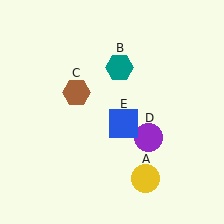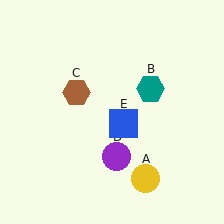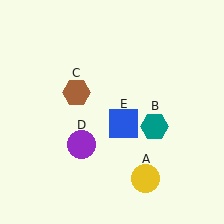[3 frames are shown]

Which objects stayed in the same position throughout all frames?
Yellow circle (object A) and brown hexagon (object C) and blue square (object E) remained stationary.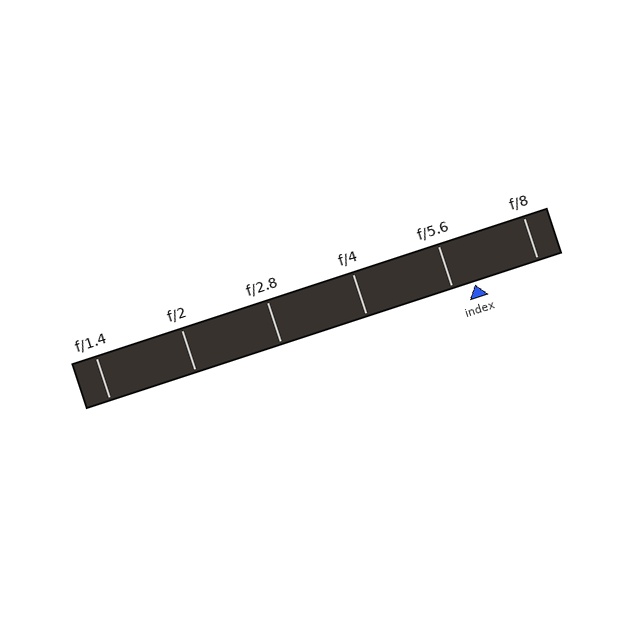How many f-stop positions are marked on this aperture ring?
There are 6 f-stop positions marked.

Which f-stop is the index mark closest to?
The index mark is closest to f/5.6.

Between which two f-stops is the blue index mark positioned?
The index mark is between f/5.6 and f/8.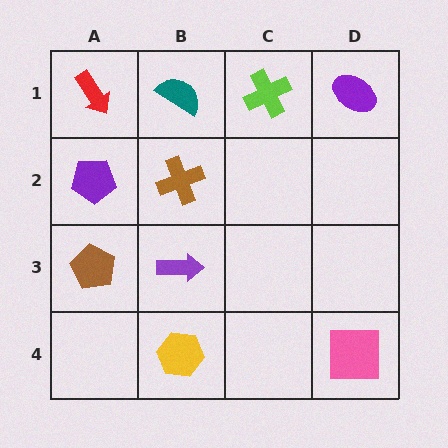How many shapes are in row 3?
2 shapes.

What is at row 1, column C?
A lime cross.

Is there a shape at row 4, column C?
No, that cell is empty.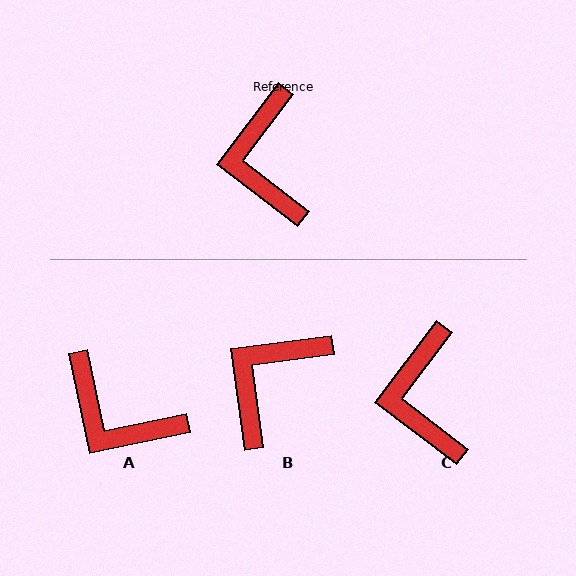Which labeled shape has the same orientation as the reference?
C.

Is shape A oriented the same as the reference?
No, it is off by about 49 degrees.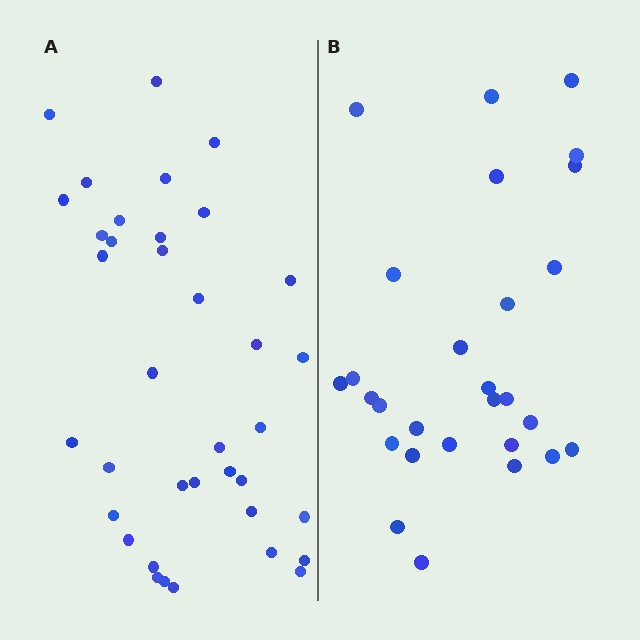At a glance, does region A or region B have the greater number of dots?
Region A (the left region) has more dots.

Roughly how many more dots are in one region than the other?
Region A has roughly 8 or so more dots than region B.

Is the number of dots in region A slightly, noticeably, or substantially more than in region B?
Region A has noticeably more, but not dramatically so. The ratio is roughly 1.3 to 1.